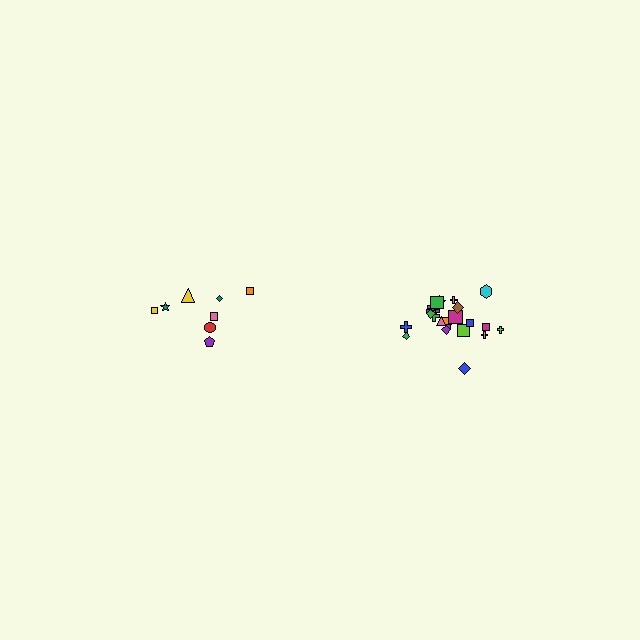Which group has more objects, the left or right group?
The right group.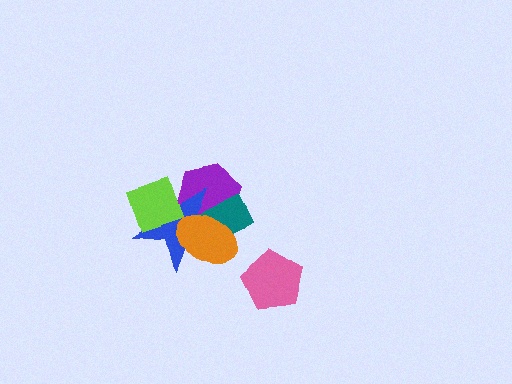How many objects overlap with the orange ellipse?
3 objects overlap with the orange ellipse.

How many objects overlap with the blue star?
4 objects overlap with the blue star.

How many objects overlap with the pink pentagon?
0 objects overlap with the pink pentagon.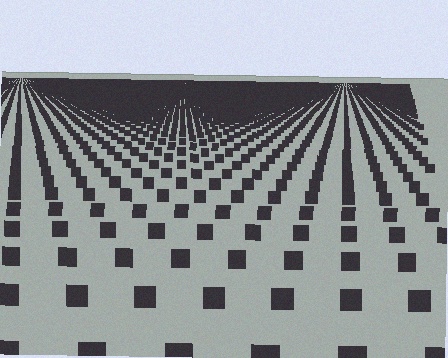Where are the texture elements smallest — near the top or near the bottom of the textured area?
Near the top.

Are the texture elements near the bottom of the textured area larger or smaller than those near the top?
Larger. Near the bottom, elements are closer to the viewer and appear at a bigger on-screen size.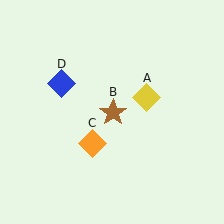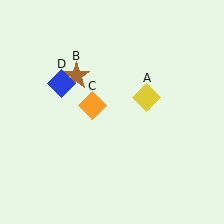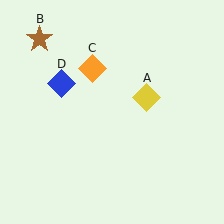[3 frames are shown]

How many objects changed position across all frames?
2 objects changed position: brown star (object B), orange diamond (object C).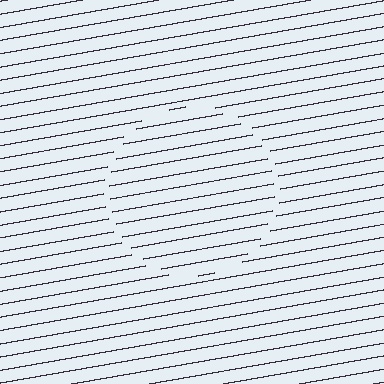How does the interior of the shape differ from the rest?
The interior of the shape contains the same grating, shifted by half a period — the contour is defined by the phase discontinuity where line-ends from the inner and outer gratings abut.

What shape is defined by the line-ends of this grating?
An illusory circle. The interior of the shape contains the same grating, shifted by half a period — the contour is defined by the phase discontinuity where line-ends from the inner and outer gratings abut.